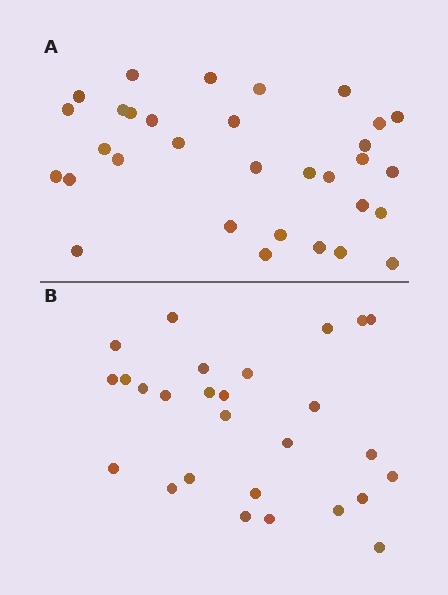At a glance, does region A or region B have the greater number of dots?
Region A (the top region) has more dots.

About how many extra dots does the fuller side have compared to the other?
Region A has about 5 more dots than region B.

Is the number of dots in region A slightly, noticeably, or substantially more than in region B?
Region A has only slightly more — the two regions are fairly close. The ratio is roughly 1.2 to 1.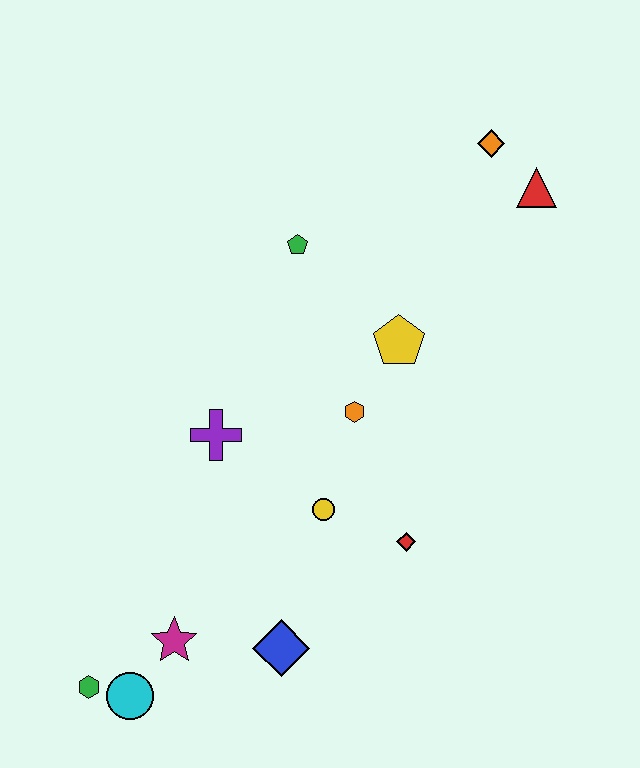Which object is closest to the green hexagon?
The cyan circle is closest to the green hexagon.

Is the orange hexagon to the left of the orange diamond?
Yes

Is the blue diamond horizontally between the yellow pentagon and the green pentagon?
No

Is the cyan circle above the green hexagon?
No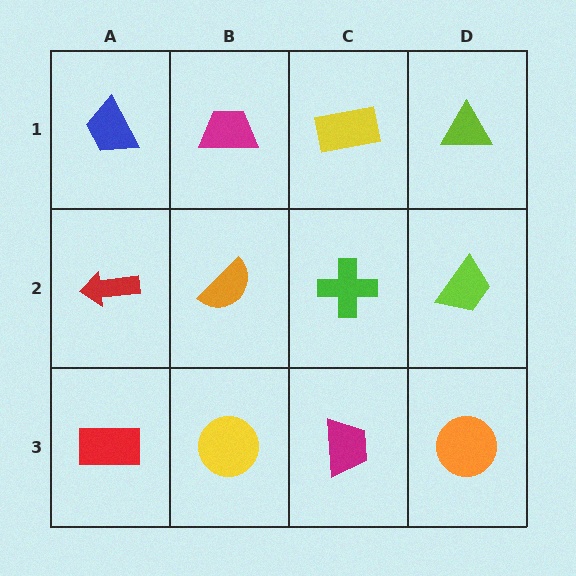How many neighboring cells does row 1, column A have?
2.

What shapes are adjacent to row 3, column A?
A red arrow (row 2, column A), a yellow circle (row 3, column B).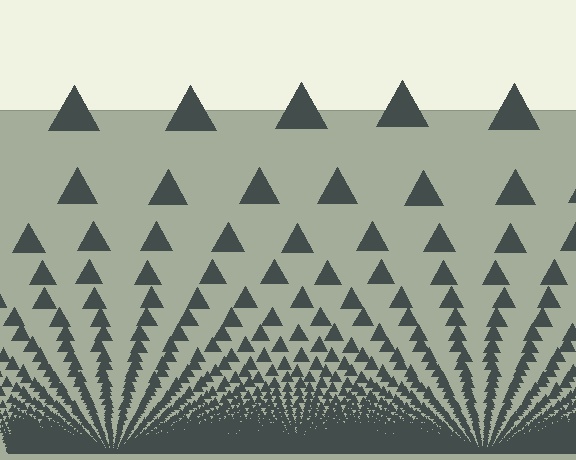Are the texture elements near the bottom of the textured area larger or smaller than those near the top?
Smaller. The gradient is inverted — elements near the bottom are smaller and denser.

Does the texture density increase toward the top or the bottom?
Density increases toward the bottom.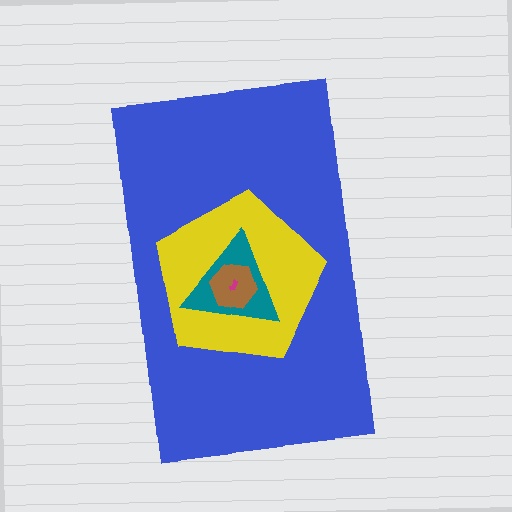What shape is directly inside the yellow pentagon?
The teal triangle.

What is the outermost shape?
The blue rectangle.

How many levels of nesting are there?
5.